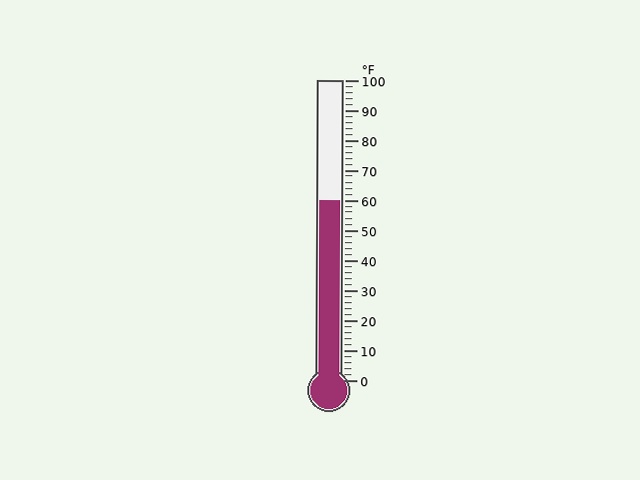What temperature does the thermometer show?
The thermometer shows approximately 60°F.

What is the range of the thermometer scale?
The thermometer scale ranges from 0°F to 100°F.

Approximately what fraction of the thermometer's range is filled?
The thermometer is filled to approximately 60% of its range.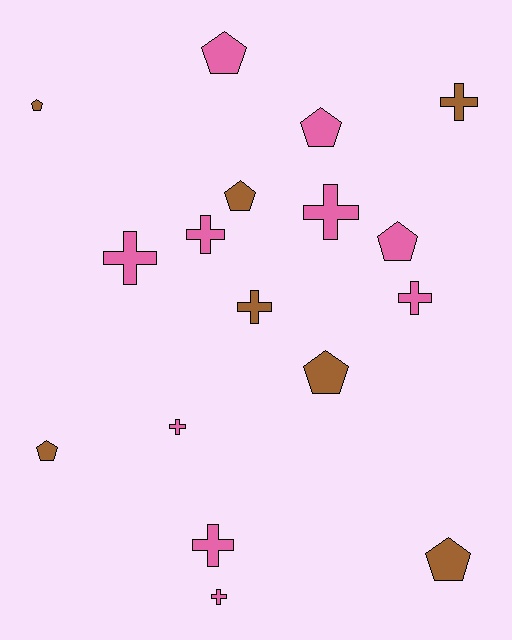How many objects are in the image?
There are 17 objects.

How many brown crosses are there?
There are 2 brown crosses.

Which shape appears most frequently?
Cross, with 9 objects.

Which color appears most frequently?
Pink, with 10 objects.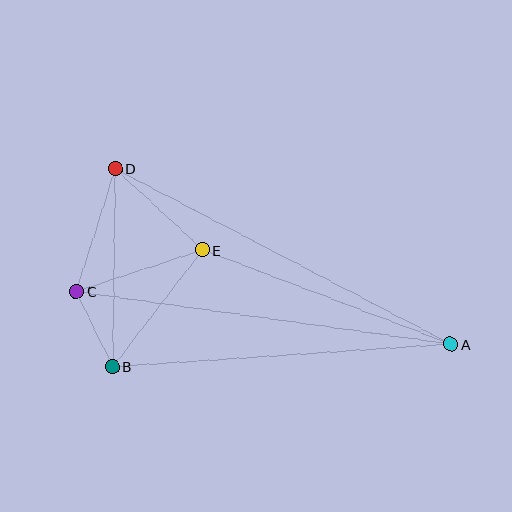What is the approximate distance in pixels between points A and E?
The distance between A and E is approximately 266 pixels.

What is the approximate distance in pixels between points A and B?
The distance between A and B is approximately 340 pixels.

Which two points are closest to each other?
Points B and C are closest to each other.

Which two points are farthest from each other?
Points A and D are farthest from each other.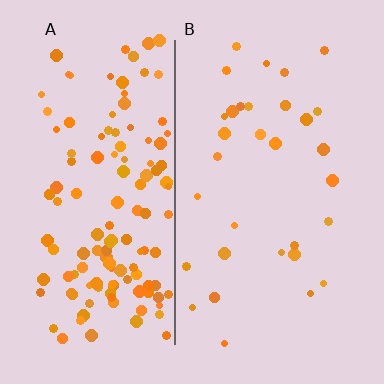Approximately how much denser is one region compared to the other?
Approximately 4.1× — region A over region B.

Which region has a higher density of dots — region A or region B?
A (the left).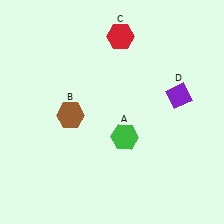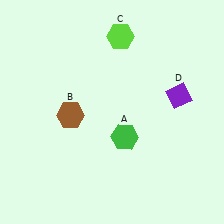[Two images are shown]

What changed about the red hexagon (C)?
In Image 1, C is red. In Image 2, it changed to lime.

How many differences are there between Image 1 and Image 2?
There is 1 difference between the two images.